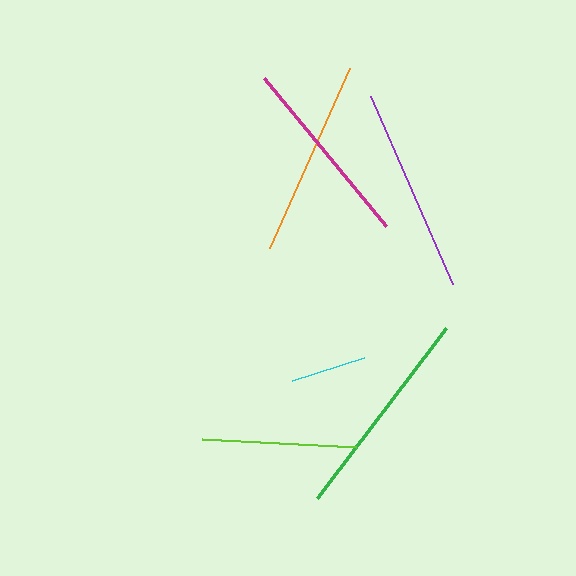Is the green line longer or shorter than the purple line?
The green line is longer than the purple line.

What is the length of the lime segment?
The lime segment is approximately 155 pixels long.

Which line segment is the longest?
The green line is the longest at approximately 213 pixels.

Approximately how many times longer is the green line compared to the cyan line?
The green line is approximately 2.8 times the length of the cyan line.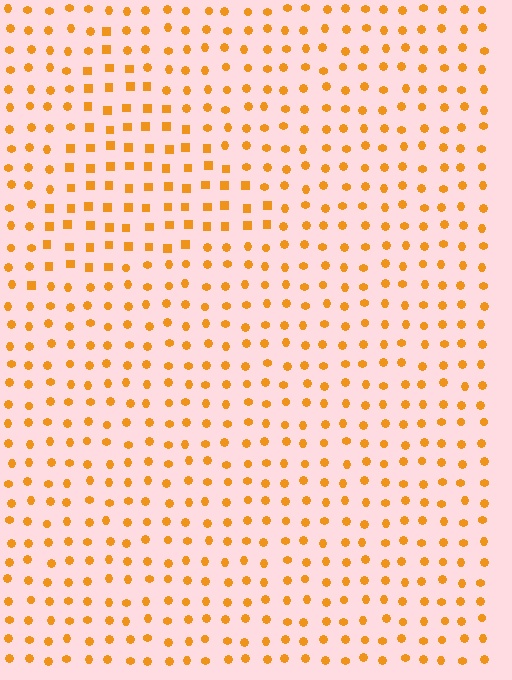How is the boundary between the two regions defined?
The boundary is defined by a change in element shape: squares inside vs. circles outside. All elements share the same color and spacing.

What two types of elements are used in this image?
The image uses squares inside the triangle region and circles outside it.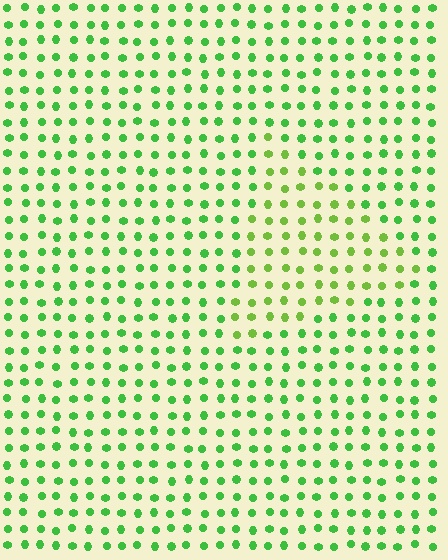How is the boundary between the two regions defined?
The boundary is defined purely by a slight shift in hue (about 26 degrees). Spacing, size, and orientation are identical on both sides.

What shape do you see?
I see a triangle.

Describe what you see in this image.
The image is filled with small green elements in a uniform arrangement. A triangle-shaped region is visible where the elements are tinted to a slightly different hue, forming a subtle color boundary.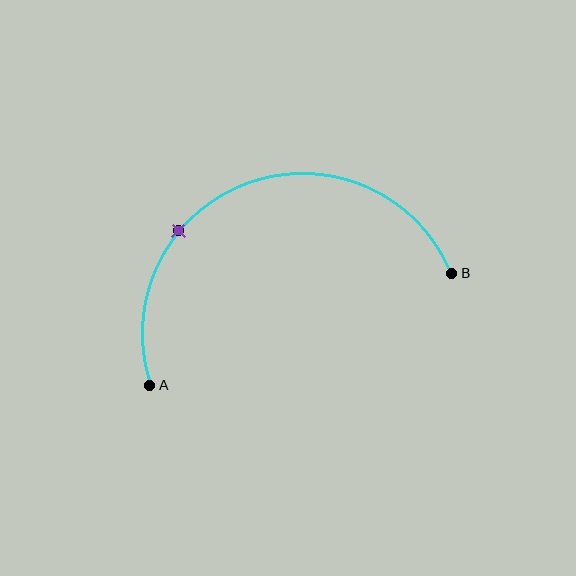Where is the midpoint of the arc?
The arc midpoint is the point on the curve farthest from the straight line joining A and B. It sits above that line.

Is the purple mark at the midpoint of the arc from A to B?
No. The purple mark lies on the arc but is closer to endpoint A. The arc midpoint would be at the point on the curve equidistant along the arc from both A and B.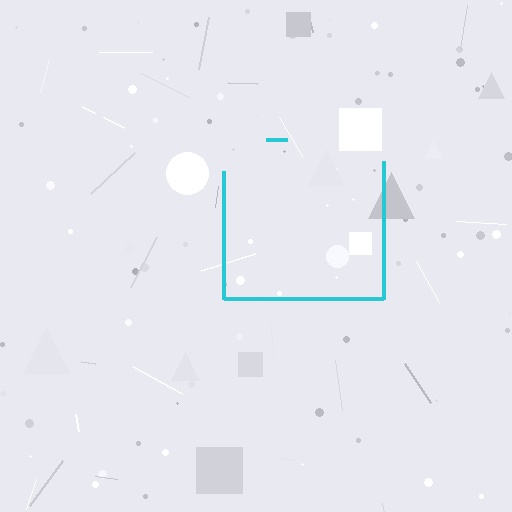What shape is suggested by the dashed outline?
The dashed outline suggests a square.